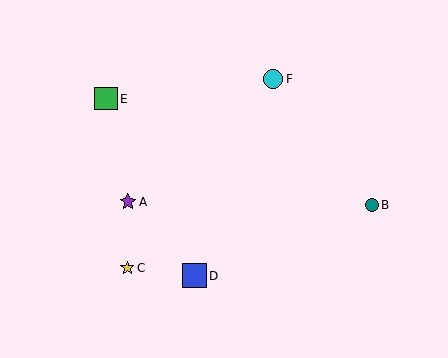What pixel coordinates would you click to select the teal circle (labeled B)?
Click at (372, 205) to select the teal circle B.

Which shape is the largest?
The blue square (labeled D) is the largest.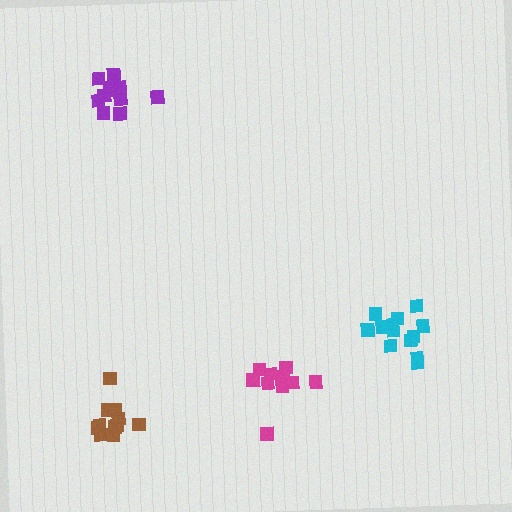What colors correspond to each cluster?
The clusters are colored: magenta, purple, cyan, brown.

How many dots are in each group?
Group 1: 10 dots, Group 2: 12 dots, Group 3: 13 dots, Group 4: 11 dots (46 total).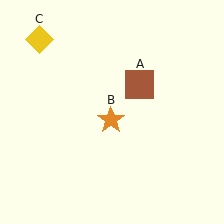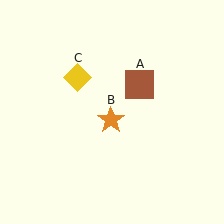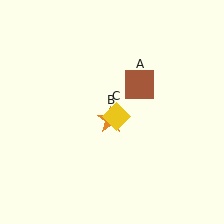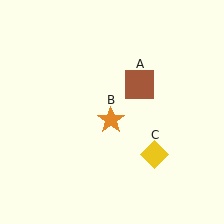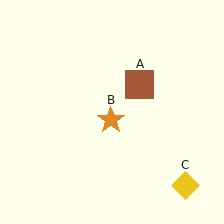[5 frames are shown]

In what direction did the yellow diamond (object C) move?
The yellow diamond (object C) moved down and to the right.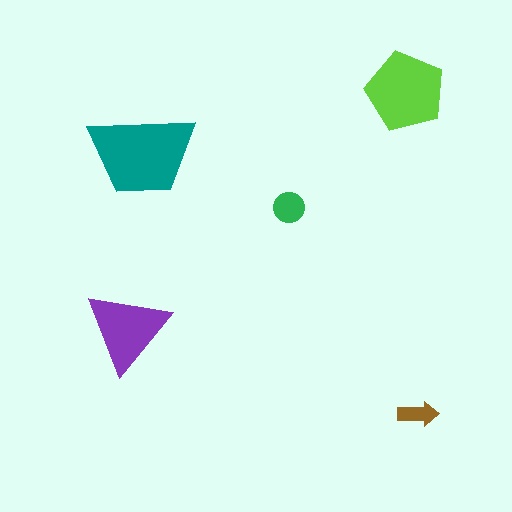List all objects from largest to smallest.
The teal trapezoid, the lime pentagon, the purple triangle, the green circle, the brown arrow.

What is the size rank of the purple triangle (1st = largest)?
3rd.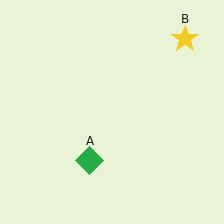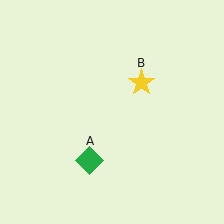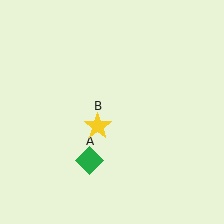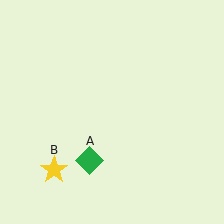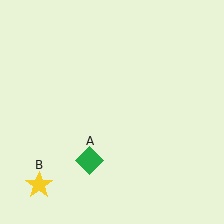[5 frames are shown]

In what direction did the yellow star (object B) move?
The yellow star (object B) moved down and to the left.